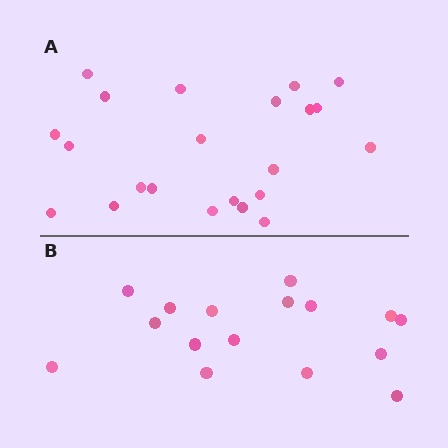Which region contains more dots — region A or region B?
Region A (the top region) has more dots.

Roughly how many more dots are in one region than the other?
Region A has about 6 more dots than region B.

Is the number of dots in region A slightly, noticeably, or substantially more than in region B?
Region A has noticeably more, but not dramatically so. The ratio is roughly 1.4 to 1.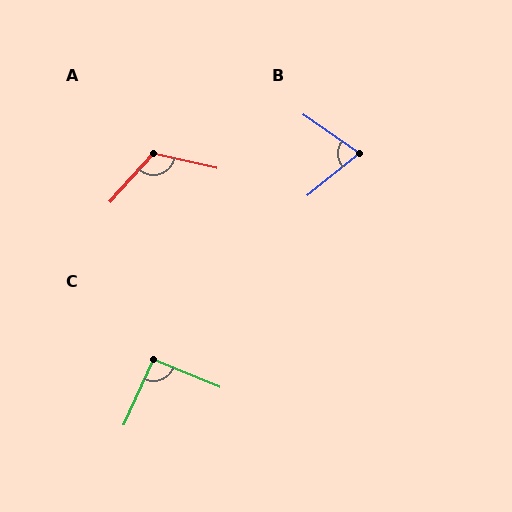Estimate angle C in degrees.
Approximately 92 degrees.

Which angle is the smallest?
B, at approximately 74 degrees.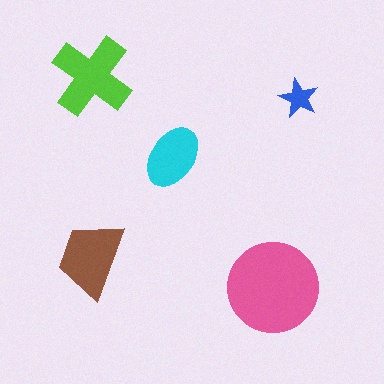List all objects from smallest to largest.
The blue star, the cyan ellipse, the brown trapezoid, the lime cross, the pink circle.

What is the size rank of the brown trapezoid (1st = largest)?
3rd.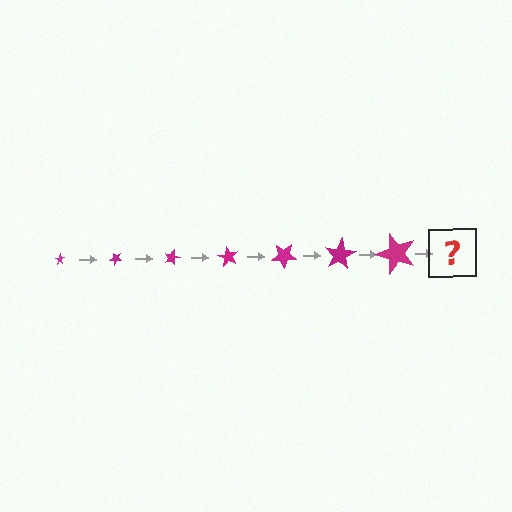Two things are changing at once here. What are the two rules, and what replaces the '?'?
The two rules are that the star grows larger each step and it rotates 45 degrees each step. The '?' should be a star, larger than the previous one and rotated 315 degrees from the start.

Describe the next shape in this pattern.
It should be a star, larger than the previous one and rotated 315 degrees from the start.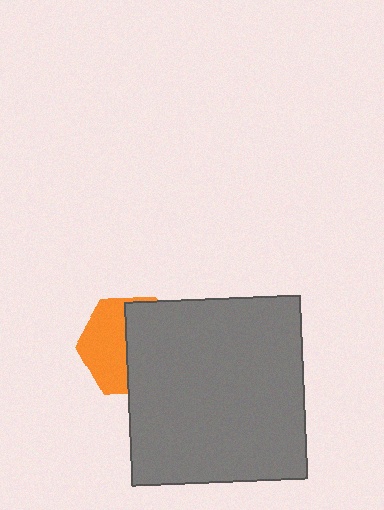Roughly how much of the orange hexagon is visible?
About half of it is visible (roughly 46%).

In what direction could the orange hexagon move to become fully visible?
The orange hexagon could move left. That would shift it out from behind the gray rectangle entirely.